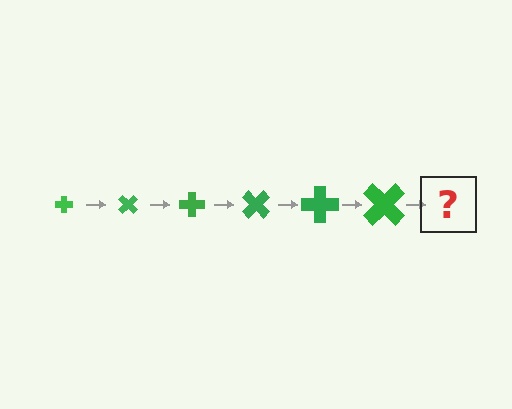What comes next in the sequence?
The next element should be a cross, larger than the previous one and rotated 270 degrees from the start.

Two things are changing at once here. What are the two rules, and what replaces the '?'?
The two rules are that the cross grows larger each step and it rotates 45 degrees each step. The '?' should be a cross, larger than the previous one and rotated 270 degrees from the start.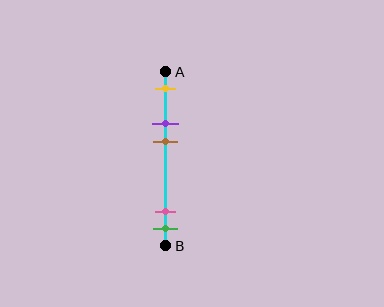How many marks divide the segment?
There are 5 marks dividing the segment.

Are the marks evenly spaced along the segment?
No, the marks are not evenly spaced.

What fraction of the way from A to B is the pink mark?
The pink mark is approximately 80% (0.8) of the way from A to B.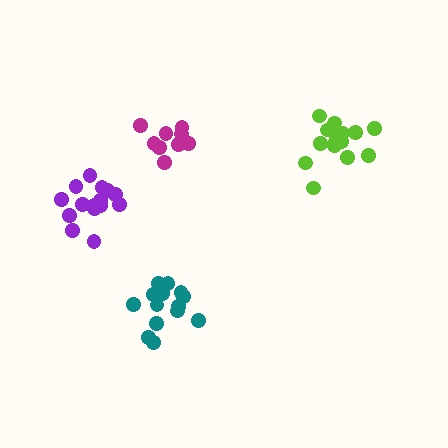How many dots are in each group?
Group 1: 9 dots, Group 2: 14 dots, Group 3: 15 dots, Group 4: 15 dots (53 total).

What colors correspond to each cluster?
The clusters are colored: magenta, teal, purple, lime.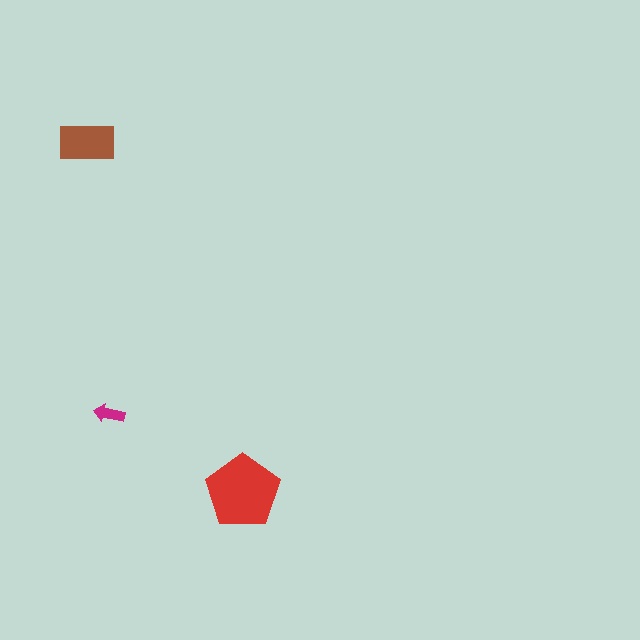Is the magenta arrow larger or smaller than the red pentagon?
Smaller.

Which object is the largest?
The red pentagon.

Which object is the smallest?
The magenta arrow.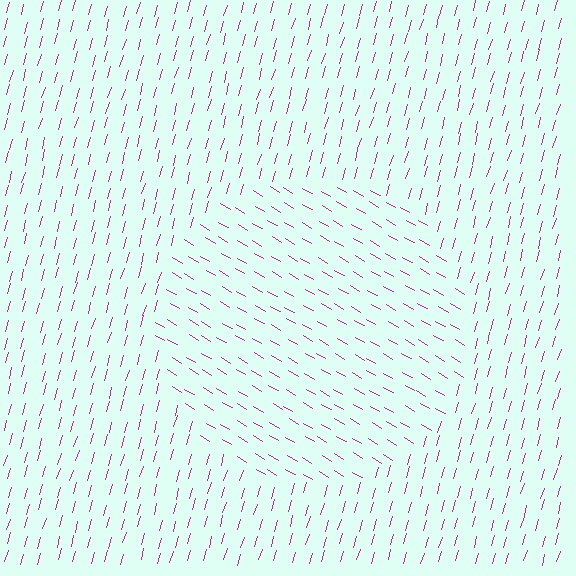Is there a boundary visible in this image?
Yes, there is a texture boundary formed by a change in line orientation.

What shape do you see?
I see a circle.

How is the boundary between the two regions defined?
The boundary is defined purely by a change in line orientation (approximately 75 degrees difference). All lines are the same color and thickness.